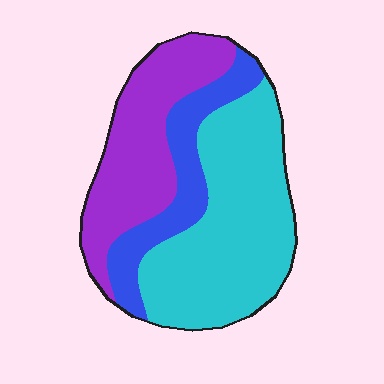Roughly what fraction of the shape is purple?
Purple takes up between a sixth and a third of the shape.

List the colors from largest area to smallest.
From largest to smallest: cyan, purple, blue.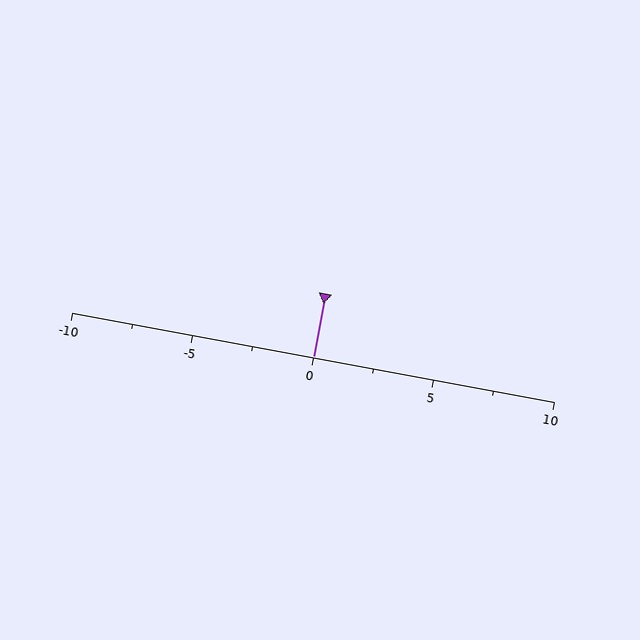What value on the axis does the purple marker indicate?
The marker indicates approximately 0.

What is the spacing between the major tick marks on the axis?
The major ticks are spaced 5 apart.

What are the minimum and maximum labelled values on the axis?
The axis runs from -10 to 10.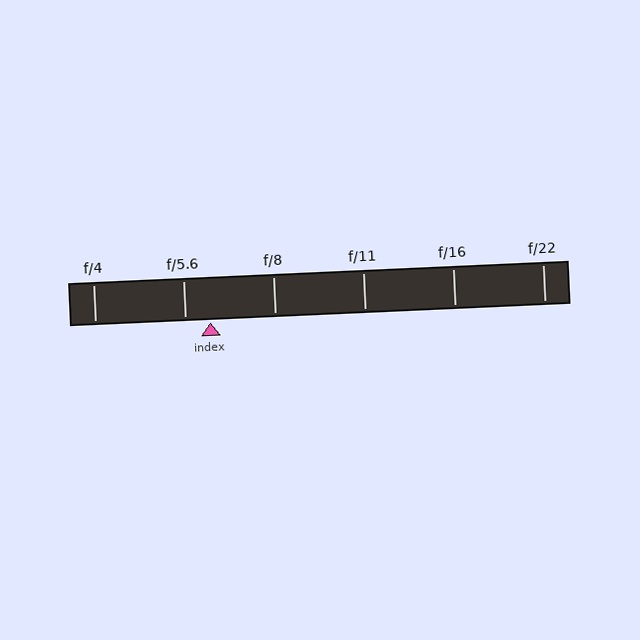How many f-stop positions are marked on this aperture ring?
There are 6 f-stop positions marked.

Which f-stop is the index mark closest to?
The index mark is closest to f/5.6.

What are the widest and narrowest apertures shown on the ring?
The widest aperture shown is f/4 and the narrowest is f/22.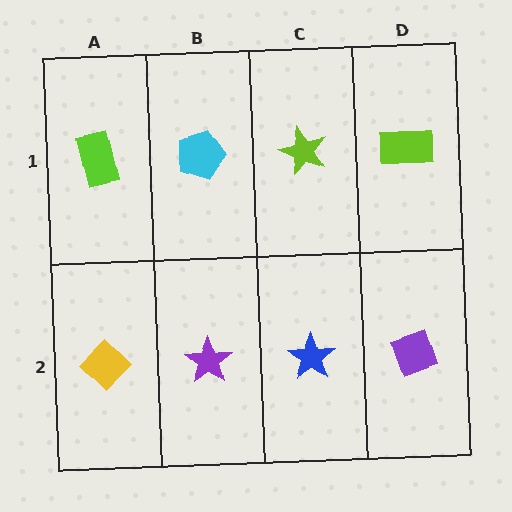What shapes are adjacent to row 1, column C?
A blue star (row 2, column C), a cyan pentagon (row 1, column B), a lime rectangle (row 1, column D).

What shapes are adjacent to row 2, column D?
A lime rectangle (row 1, column D), a blue star (row 2, column C).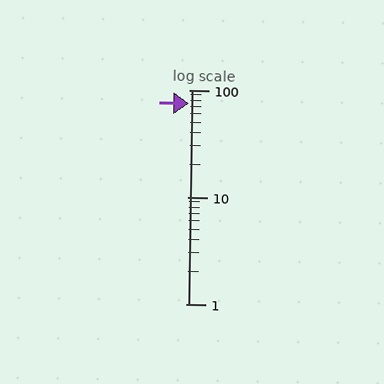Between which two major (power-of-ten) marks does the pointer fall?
The pointer is between 10 and 100.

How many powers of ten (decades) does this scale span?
The scale spans 2 decades, from 1 to 100.